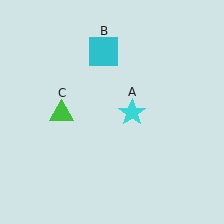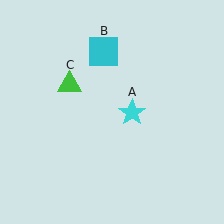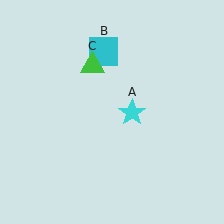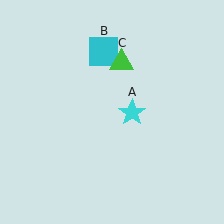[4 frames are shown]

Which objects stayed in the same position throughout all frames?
Cyan star (object A) and cyan square (object B) remained stationary.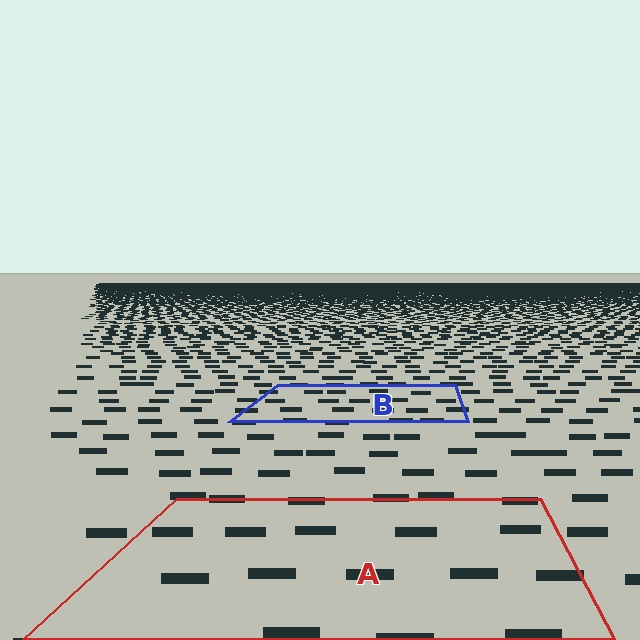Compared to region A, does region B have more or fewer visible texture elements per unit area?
Region B has more texture elements per unit area — they are packed more densely because it is farther away.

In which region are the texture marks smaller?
The texture marks are smaller in region B, because it is farther away.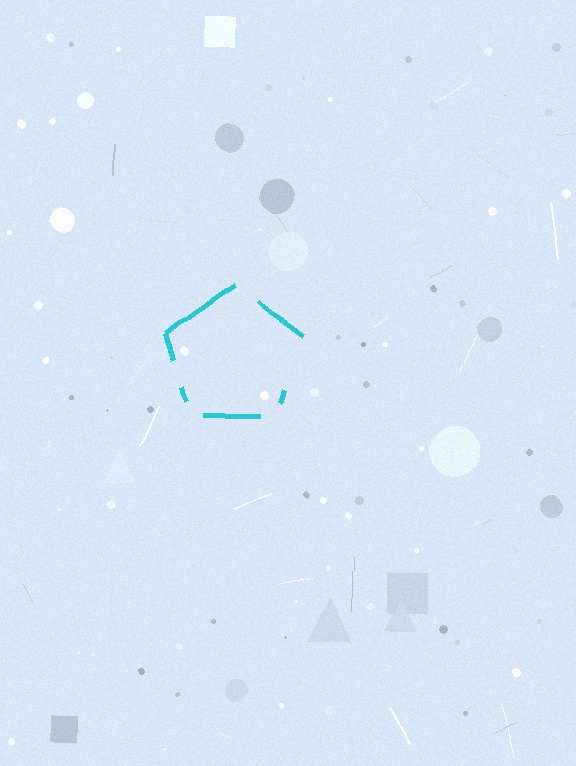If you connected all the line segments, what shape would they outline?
They would outline a pentagon.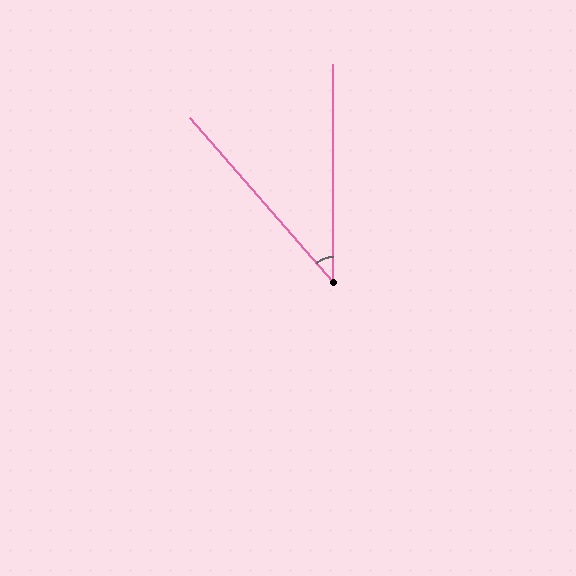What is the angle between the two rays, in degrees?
Approximately 41 degrees.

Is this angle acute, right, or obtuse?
It is acute.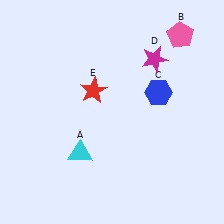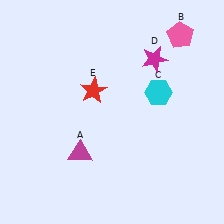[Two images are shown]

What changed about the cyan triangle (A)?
In Image 1, A is cyan. In Image 2, it changed to magenta.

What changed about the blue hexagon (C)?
In Image 1, C is blue. In Image 2, it changed to cyan.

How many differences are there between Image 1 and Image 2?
There are 2 differences between the two images.